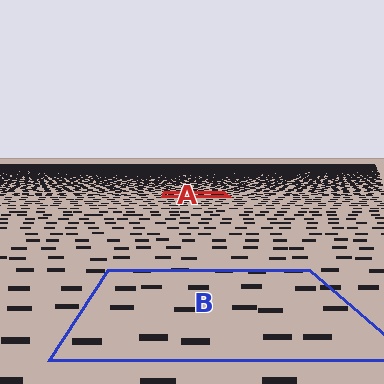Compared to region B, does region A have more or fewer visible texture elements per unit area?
Region A has more texture elements per unit area — they are packed more densely because it is farther away.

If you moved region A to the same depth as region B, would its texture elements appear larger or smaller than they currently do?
They would appear larger. At a closer depth, the same texture elements are projected at a bigger on-screen size.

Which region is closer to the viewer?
Region B is closer. The texture elements there are larger and more spread out.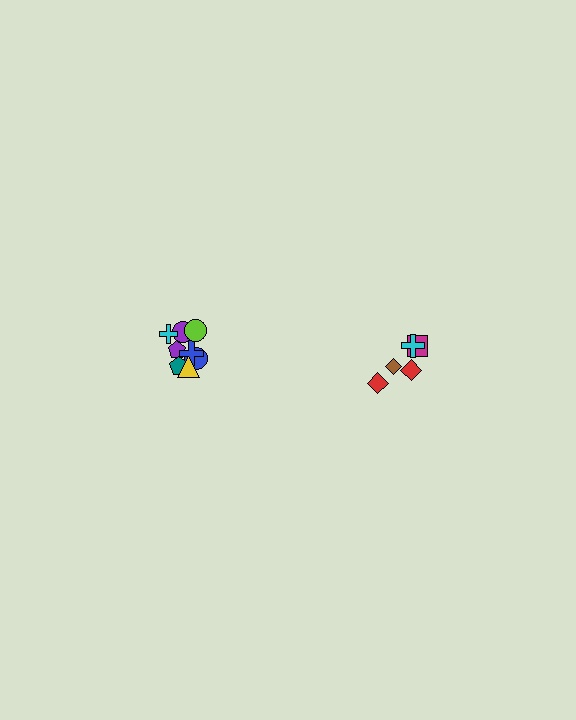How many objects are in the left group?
There are 8 objects.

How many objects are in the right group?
There are 5 objects.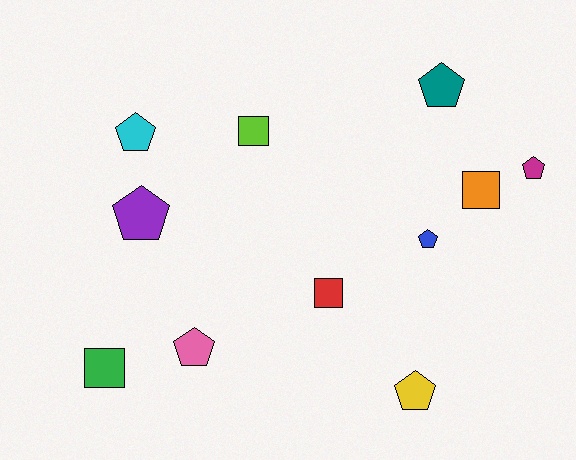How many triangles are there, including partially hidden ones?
There are no triangles.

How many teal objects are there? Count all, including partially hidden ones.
There is 1 teal object.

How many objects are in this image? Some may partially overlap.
There are 11 objects.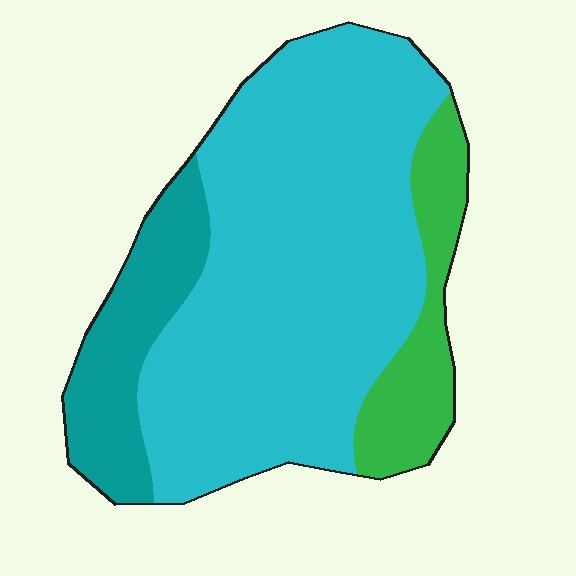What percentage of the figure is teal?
Teal covers 17% of the figure.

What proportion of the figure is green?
Green takes up less than a sixth of the figure.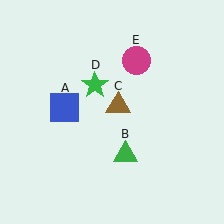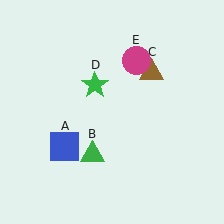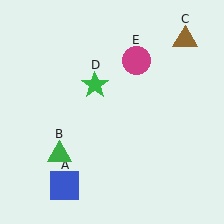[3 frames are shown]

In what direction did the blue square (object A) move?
The blue square (object A) moved down.